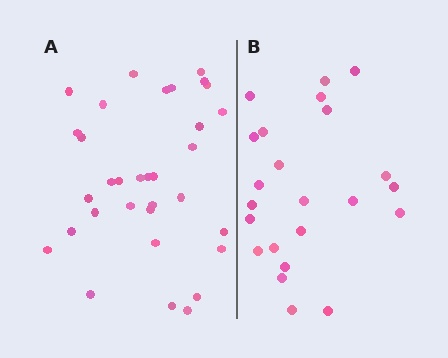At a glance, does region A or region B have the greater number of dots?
Region A (the left region) has more dots.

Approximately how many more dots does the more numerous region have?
Region A has roughly 10 or so more dots than region B.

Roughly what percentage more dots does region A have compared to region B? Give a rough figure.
About 45% more.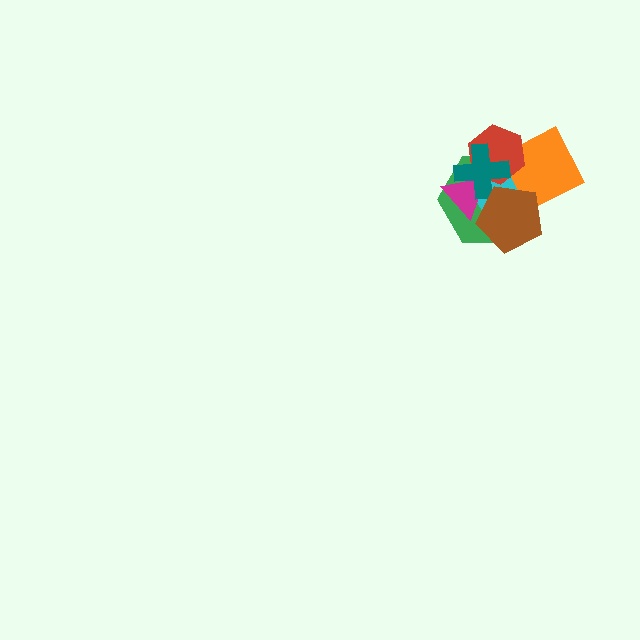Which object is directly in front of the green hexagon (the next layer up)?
The cyan hexagon is directly in front of the green hexagon.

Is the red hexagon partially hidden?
Yes, it is partially covered by another shape.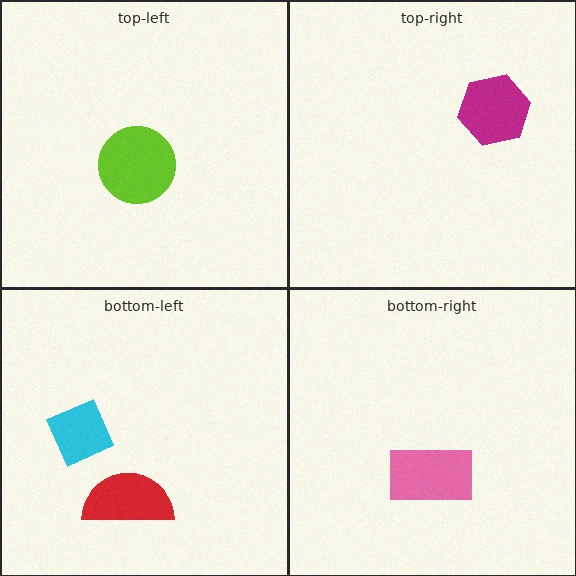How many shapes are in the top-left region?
1.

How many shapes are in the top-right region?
1.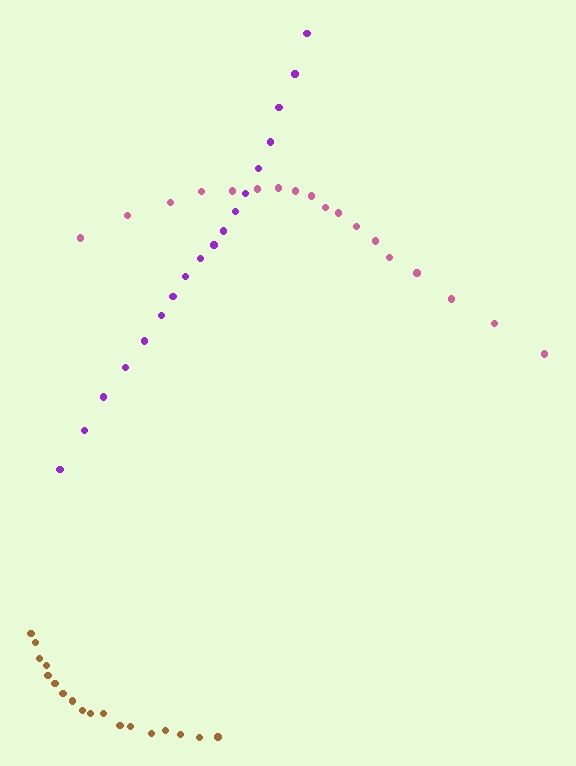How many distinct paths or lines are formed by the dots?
There are 3 distinct paths.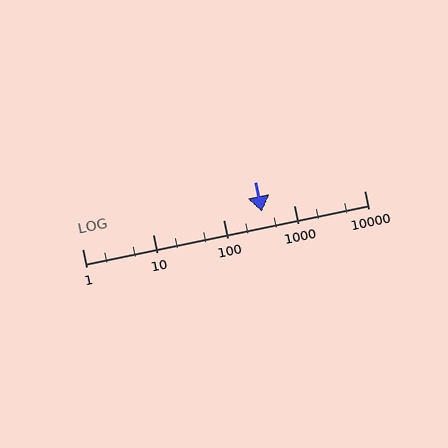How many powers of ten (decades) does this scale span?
The scale spans 4 decades, from 1 to 10000.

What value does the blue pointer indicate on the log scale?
The pointer indicates approximately 350.